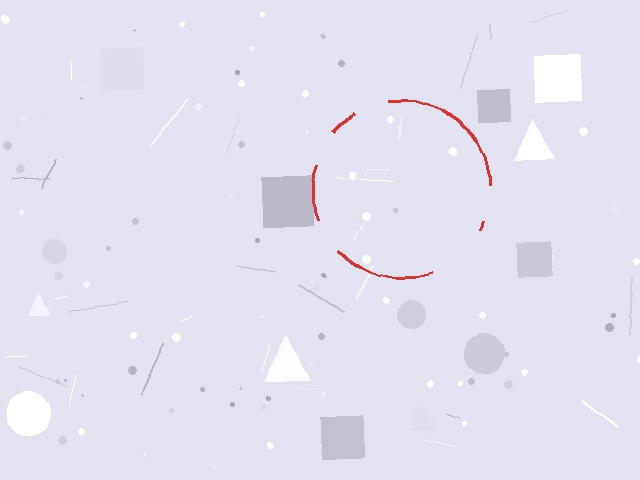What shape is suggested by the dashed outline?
The dashed outline suggests a circle.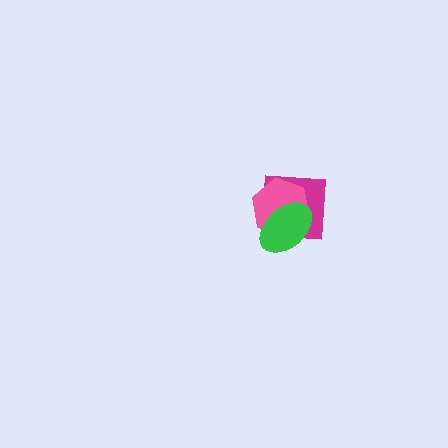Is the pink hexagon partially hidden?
Yes, it is partially covered by another shape.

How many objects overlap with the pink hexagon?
2 objects overlap with the pink hexagon.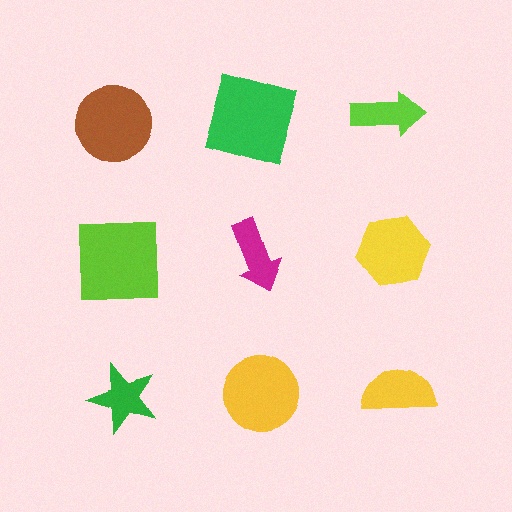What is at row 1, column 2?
A green square.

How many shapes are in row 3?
3 shapes.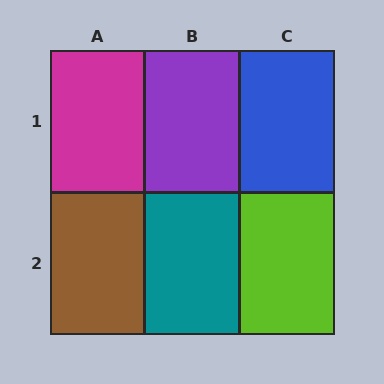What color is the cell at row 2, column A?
Brown.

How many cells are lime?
1 cell is lime.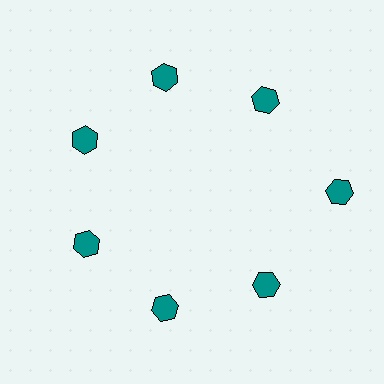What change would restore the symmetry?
The symmetry would be restored by moving it inward, back onto the ring so that all 7 hexagons sit at equal angles and equal distance from the center.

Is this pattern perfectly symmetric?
No. The 7 teal hexagons are arranged in a ring, but one element near the 3 o'clock position is pushed outward from the center, breaking the 7-fold rotational symmetry.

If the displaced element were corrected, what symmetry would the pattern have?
It would have 7-fold rotational symmetry — the pattern would map onto itself every 51 degrees.